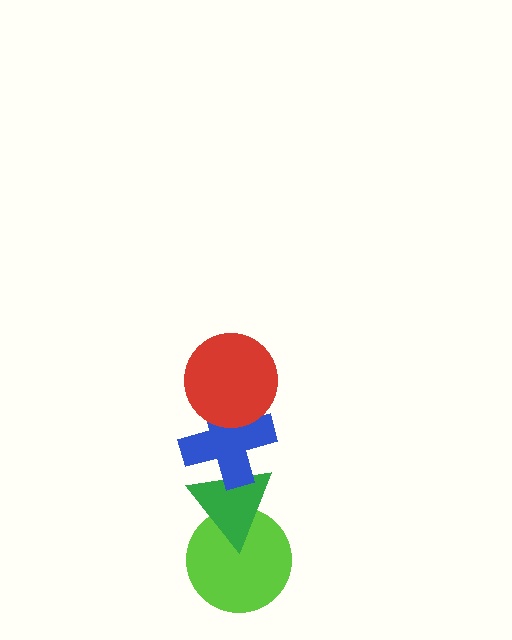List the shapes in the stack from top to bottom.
From top to bottom: the red circle, the blue cross, the green triangle, the lime circle.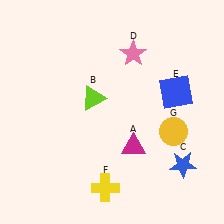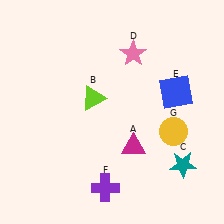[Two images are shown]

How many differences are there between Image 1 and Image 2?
There are 2 differences between the two images.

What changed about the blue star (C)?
In Image 1, C is blue. In Image 2, it changed to teal.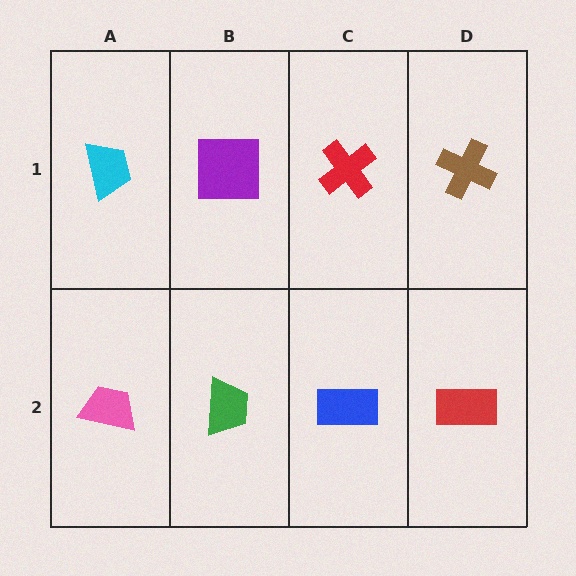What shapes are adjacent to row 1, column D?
A red rectangle (row 2, column D), a red cross (row 1, column C).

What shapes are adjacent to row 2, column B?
A purple square (row 1, column B), a pink trapezoid (row 2, column A), a blue rectangle (row 2, column C).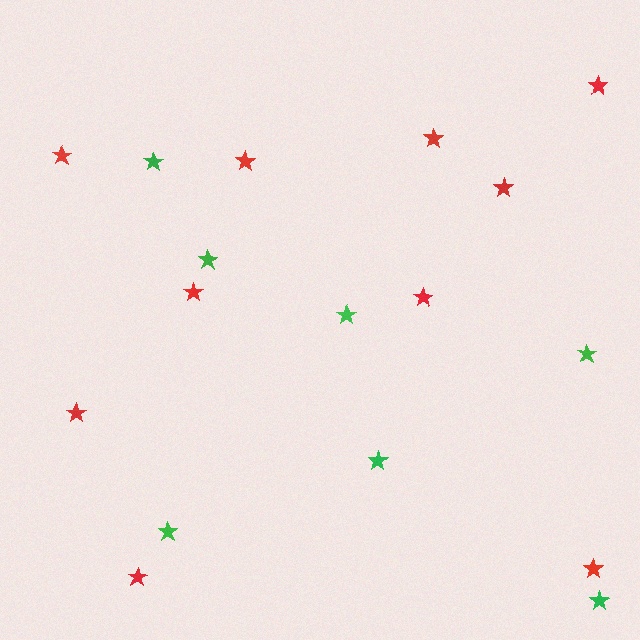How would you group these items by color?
There are 2 groups: one group of green stars (7) and one group of red stars (10).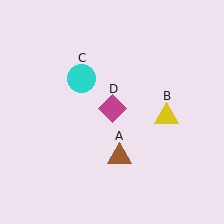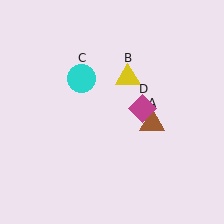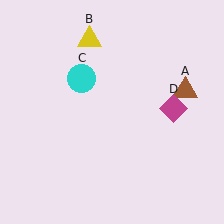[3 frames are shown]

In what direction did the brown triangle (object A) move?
The brown triangle (object A) moved up and to the right.